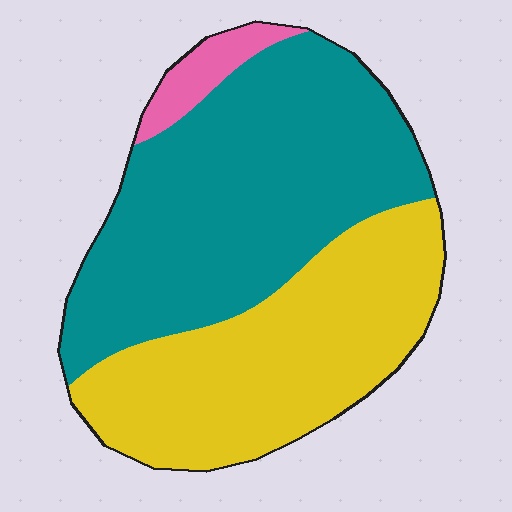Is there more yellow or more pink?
Yellow.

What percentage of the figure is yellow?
Yellow covers roughly 40% of the figure.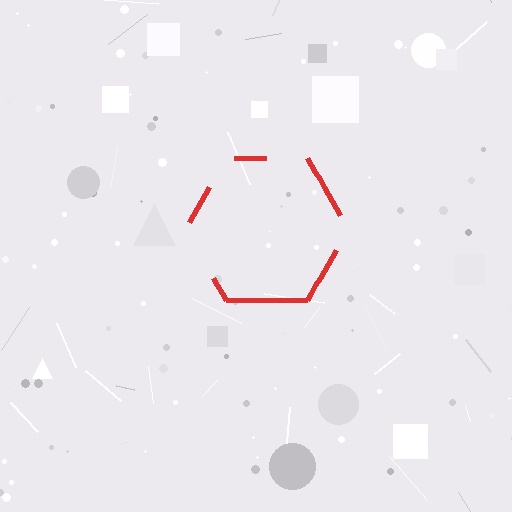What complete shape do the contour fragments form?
The contour fragments form a hexagon.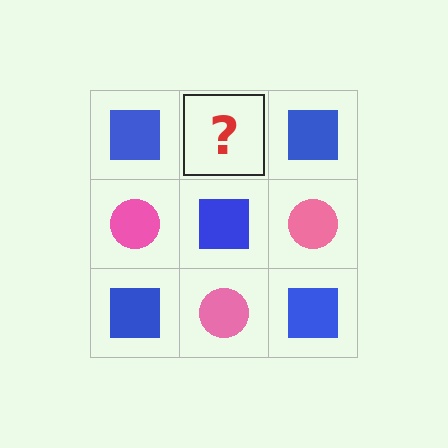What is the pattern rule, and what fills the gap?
The rule is that it alternates blue square and pink circle in a checkerboard pattern. The gap should be filled with a pink circle.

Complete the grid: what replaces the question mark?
The question mark should be replaced with a pink circle.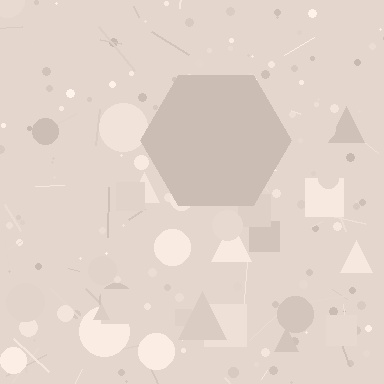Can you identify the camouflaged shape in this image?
The camouflaged shape is a hexagon.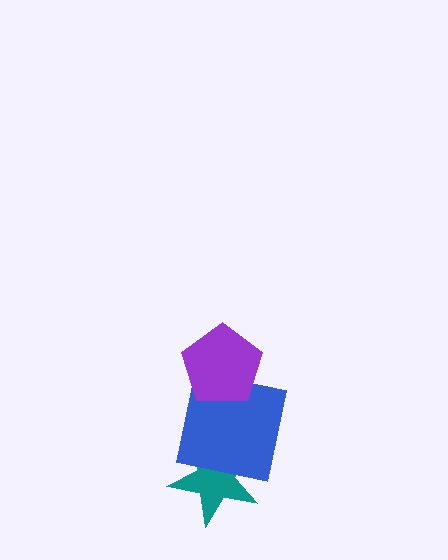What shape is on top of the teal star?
The blue square is on top of the teal star.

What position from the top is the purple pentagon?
The purple pentagon is 1st from the top.